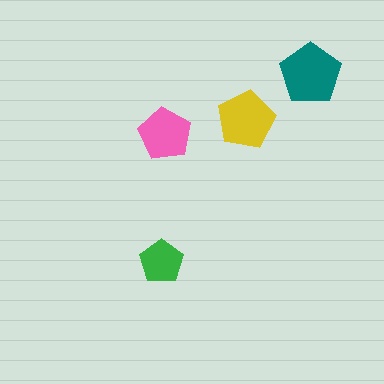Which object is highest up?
The teal pentagon is topmost.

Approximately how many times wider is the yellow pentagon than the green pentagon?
About 1.5 times wider.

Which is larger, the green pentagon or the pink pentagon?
The pink one.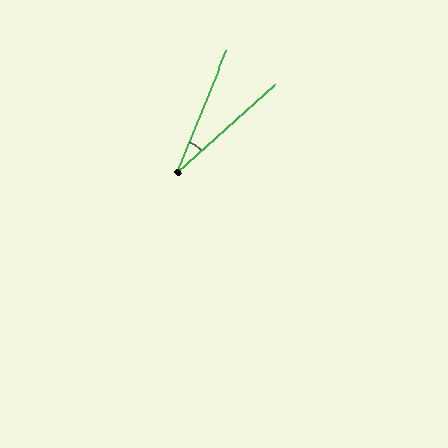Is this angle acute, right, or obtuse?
It is acute.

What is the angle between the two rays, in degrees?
Approximately 26 degrees.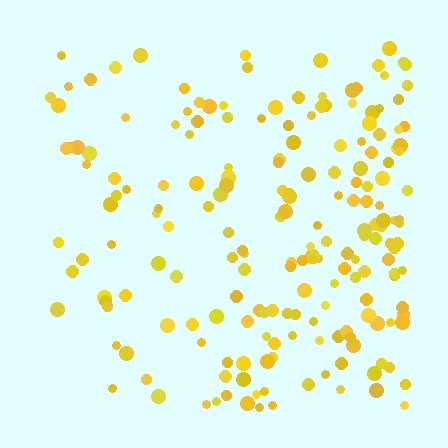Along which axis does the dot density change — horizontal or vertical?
Horizontal.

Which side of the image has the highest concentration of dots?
The right.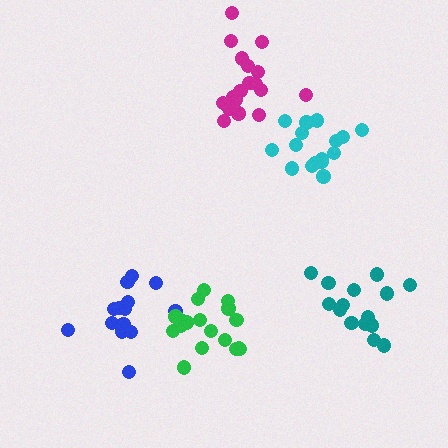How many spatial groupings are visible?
There are 5 spatial groupings.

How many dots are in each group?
Group 1: 15 dots, Group 2: 18 dots, Group 3: 16 dots, Group 4: 15 dots, Group 5: 18 dots (82 total).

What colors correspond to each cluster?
The clusters are colored: teal, magenta, cyan, blue, green.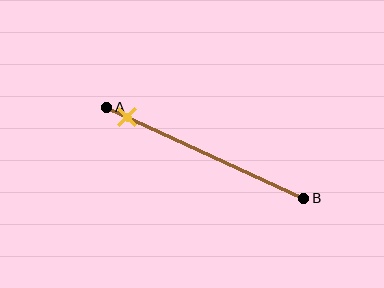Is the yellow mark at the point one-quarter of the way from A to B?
No, the mark is at about 10% from A, not at the 25% one-quarter point.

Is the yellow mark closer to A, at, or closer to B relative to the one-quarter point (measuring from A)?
The yellow mark is closer to point A than the one-quarter point of segment AB.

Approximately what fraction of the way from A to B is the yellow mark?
The yellow mark is approximately 10% of the way from A to B.